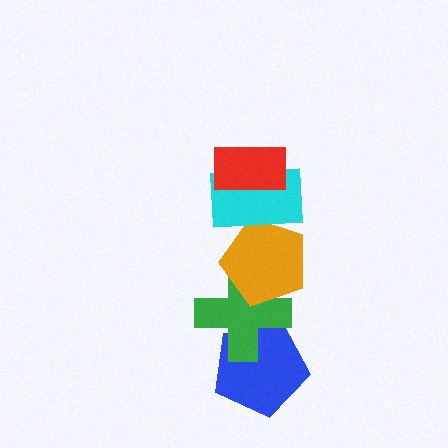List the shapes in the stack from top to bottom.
From top to bottom: the red rectangle, the cyan rectangle, the orange pentagon, the green cross, the blue pentagon.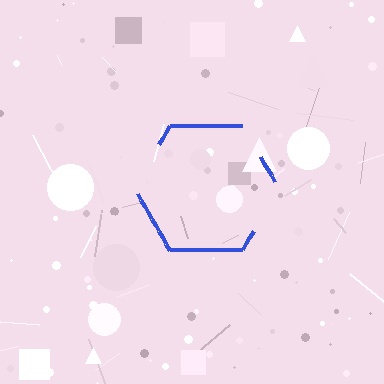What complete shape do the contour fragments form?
The contour fragments form a hexagon.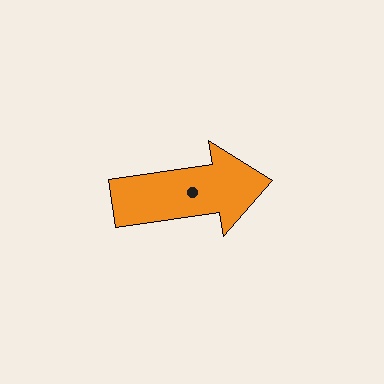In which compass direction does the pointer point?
East.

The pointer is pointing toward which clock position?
Roughly 3 o'clock.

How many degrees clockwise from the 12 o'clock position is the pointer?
Approximately 82 degrees.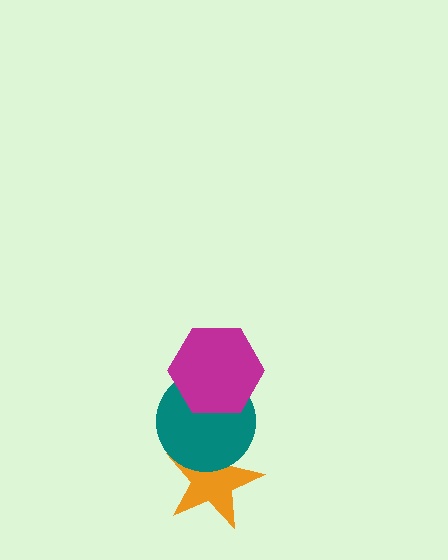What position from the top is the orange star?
The orange star is 3rd from the top.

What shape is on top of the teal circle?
The magenta hexagon is on top of the teal circle.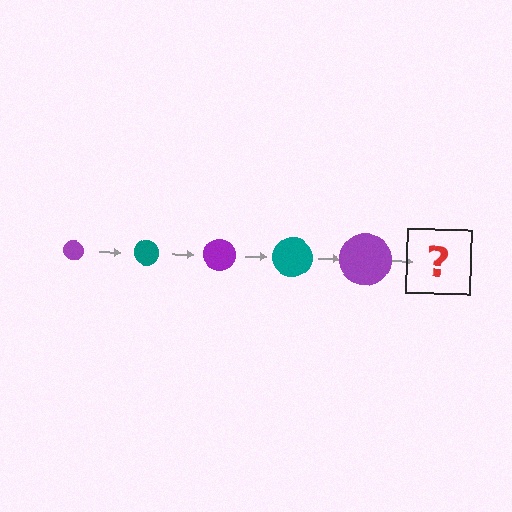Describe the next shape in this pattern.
It should be a teal circle, larger than the previous one.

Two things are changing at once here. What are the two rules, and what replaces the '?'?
The two rules are that the circle grows larger each step and the color cycles through purple and teal. The '?' should be a teal circle, larger than the previous one.